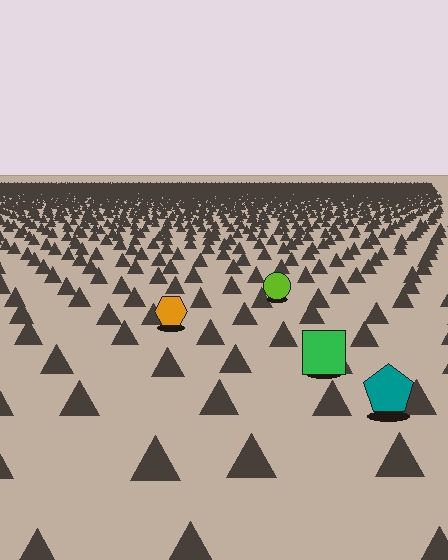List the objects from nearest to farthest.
From nearest to farthest: the teal pentagon, the green square, the orange hexagon, the lime circle.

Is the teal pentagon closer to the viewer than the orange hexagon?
Yes. The teal pentagon is closer — you can tell from the texture gradient: the ground texture is coarser near it.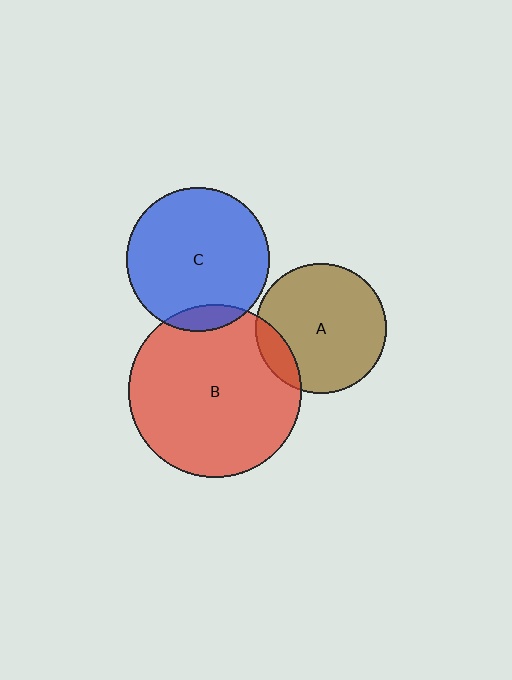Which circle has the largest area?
Circle B (red).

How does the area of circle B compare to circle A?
Approximately 1.8 times.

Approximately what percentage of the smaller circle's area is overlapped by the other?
Approximately 15%.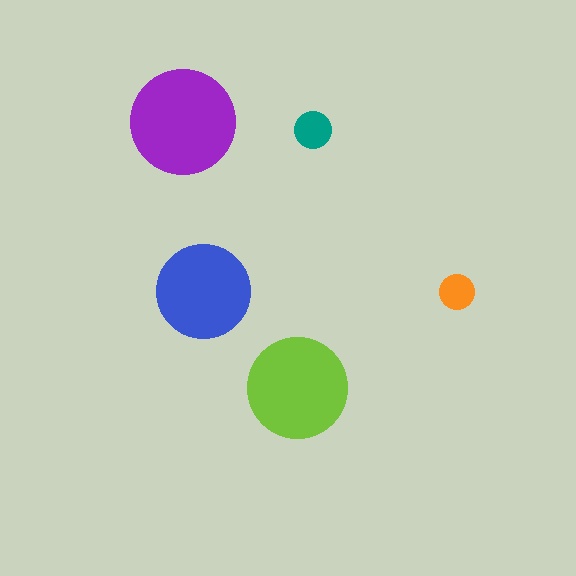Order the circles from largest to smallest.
the purple one, the lime one, the blue one, the teal one, the orange one.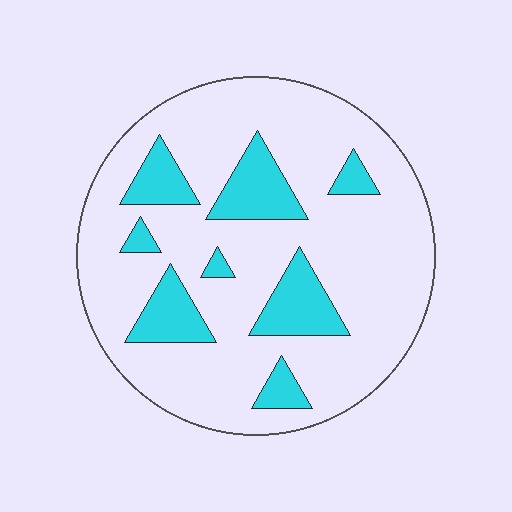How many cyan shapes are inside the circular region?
8.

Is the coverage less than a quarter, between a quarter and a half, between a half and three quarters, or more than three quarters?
Less than a quarter.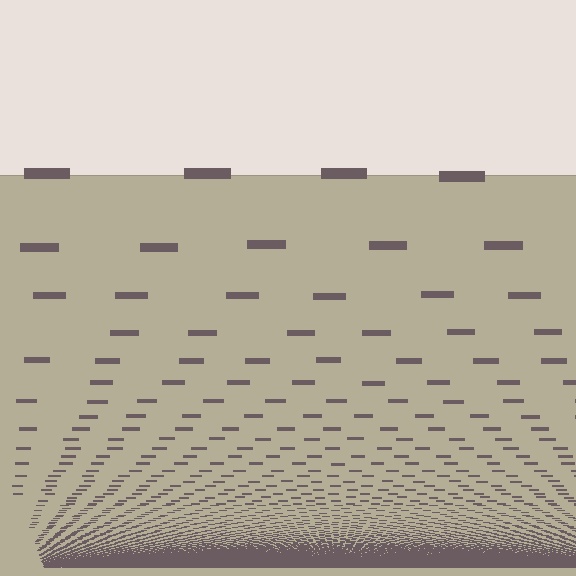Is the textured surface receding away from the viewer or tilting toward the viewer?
The surface appears to tilt toward the viewer. Texture elements get larger and sparser toward the top.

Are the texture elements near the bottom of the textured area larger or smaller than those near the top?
Smaller. The gradient is inverted — elements near the bottom are smaller and denser.